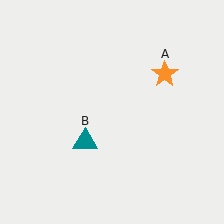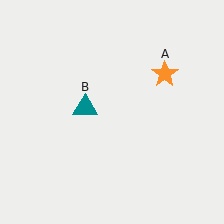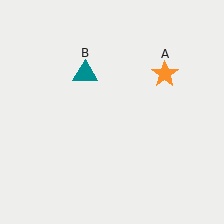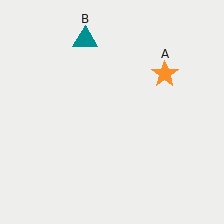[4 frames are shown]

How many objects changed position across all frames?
1 object changed position: teal triangle (object B).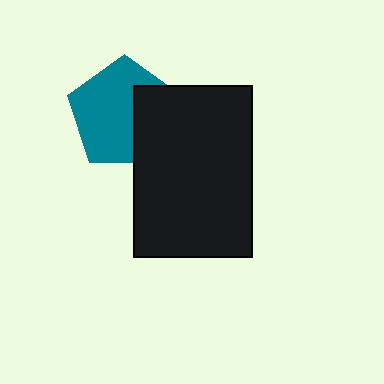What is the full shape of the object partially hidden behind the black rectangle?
The partially hidden object is a teal pentagon.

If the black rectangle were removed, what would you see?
You would see the complete teal pentagon.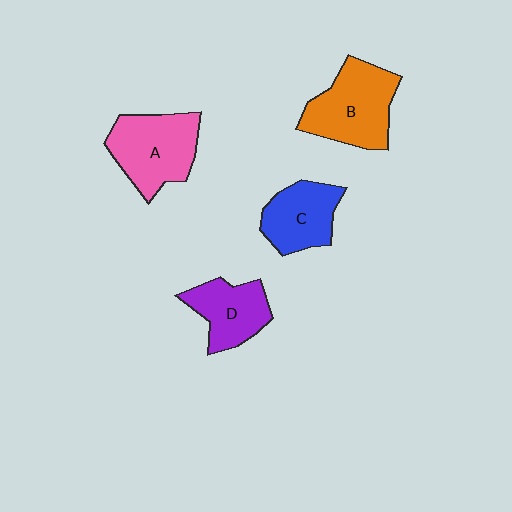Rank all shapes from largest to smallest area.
From largest to smallest: B (orange), A (pink), C (blue), D (purple).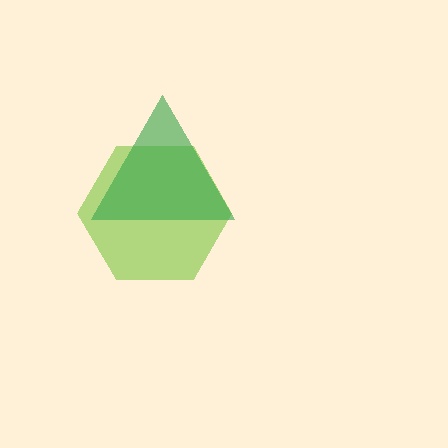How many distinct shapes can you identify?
There are 2 distinct shapes: a lime hexagon, a green triangle.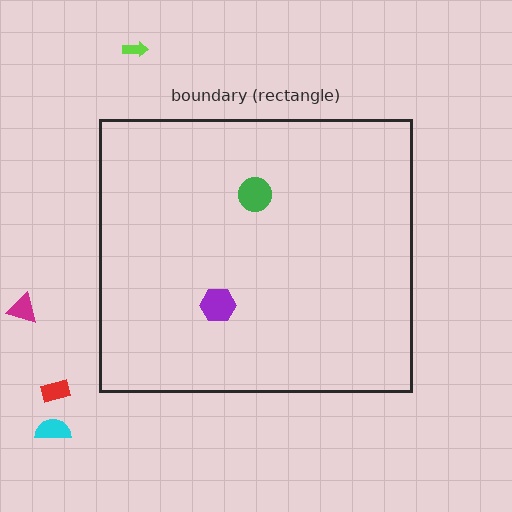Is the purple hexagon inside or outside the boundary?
Inside.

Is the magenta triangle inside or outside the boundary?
Outside.